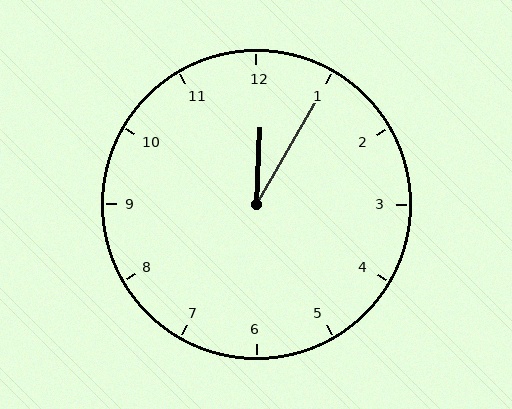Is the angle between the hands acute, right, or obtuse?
It is acute.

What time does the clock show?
12:05.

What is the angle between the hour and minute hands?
Approximately 28 degrees.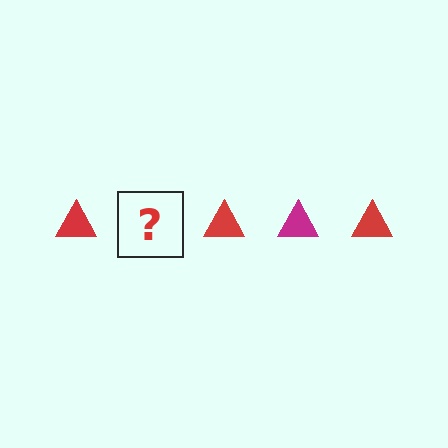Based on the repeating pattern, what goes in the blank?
The blank should be a magenta triangle.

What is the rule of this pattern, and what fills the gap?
The rule is that the pattern cycles through red, magenta triangles. The gap should be filled with a magenta triangle.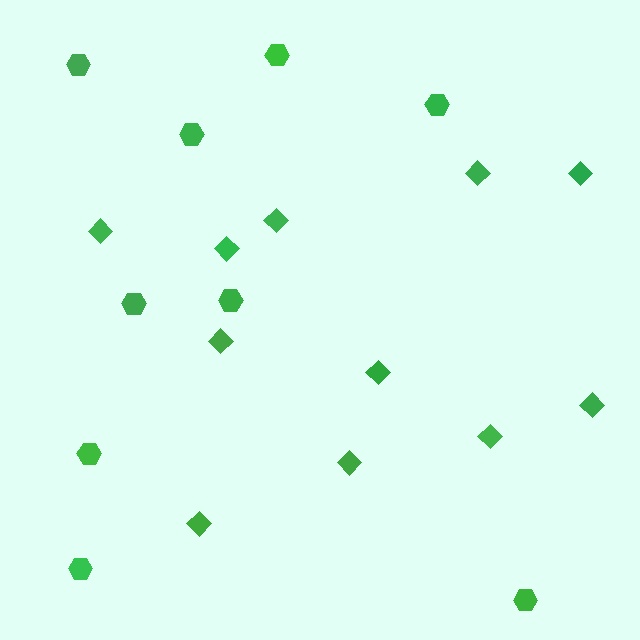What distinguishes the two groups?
There are 2 groups: one group of diamonds (11) and one group of hexagons (9).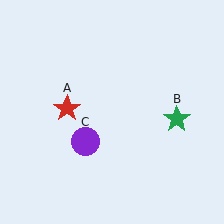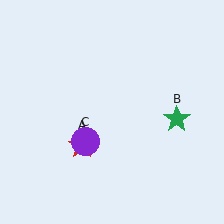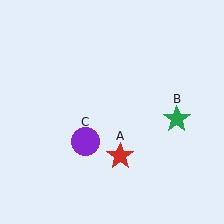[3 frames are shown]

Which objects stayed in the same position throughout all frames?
Green star (object B) and purple circle (object C) remained stationary.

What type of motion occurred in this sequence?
The red star (object A) rotated counterclockwise around the center of the scene.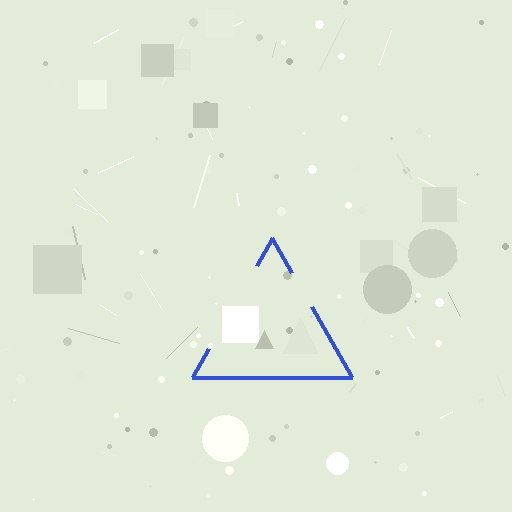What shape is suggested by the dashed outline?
The dashed outline suggests a triangle.